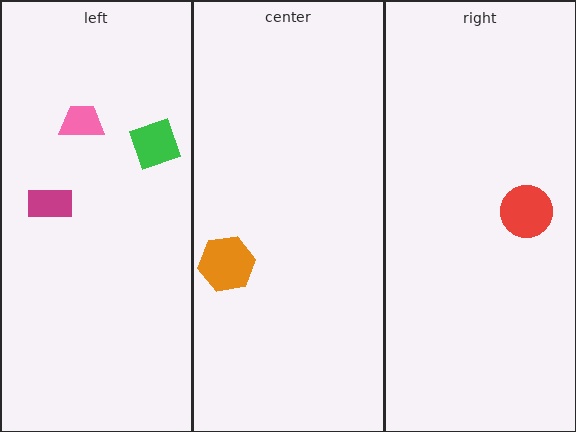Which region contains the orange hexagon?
The center region.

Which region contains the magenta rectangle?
The left region.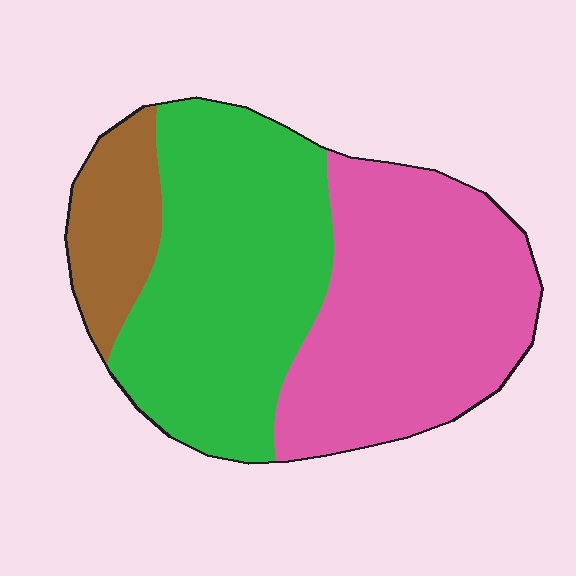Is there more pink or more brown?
Pink.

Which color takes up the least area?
Brown, at roughly 15%.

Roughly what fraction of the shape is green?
Green covers 44% of the shape.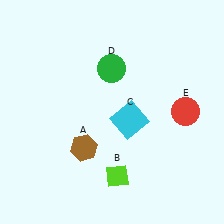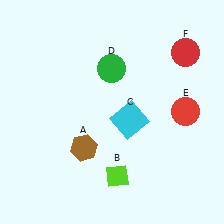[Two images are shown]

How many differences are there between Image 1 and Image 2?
There is 1 difference between the two images.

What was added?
A red circle (F) was added in Image 2.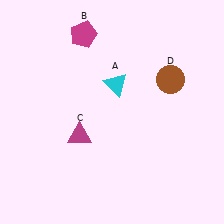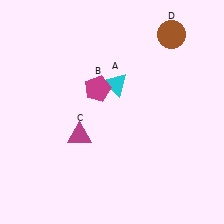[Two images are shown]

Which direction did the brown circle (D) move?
The brown circle (D) moved up.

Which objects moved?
The objects that moved are: the magenta pentagon (B), the brown circle (D).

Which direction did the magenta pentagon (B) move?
The magenta pentagon (B) moved down.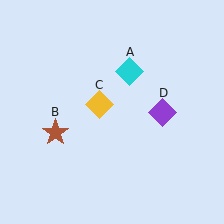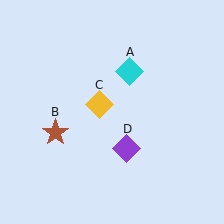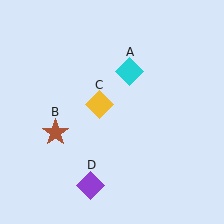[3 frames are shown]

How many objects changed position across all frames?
1 object changed position: purple diamond (object D).